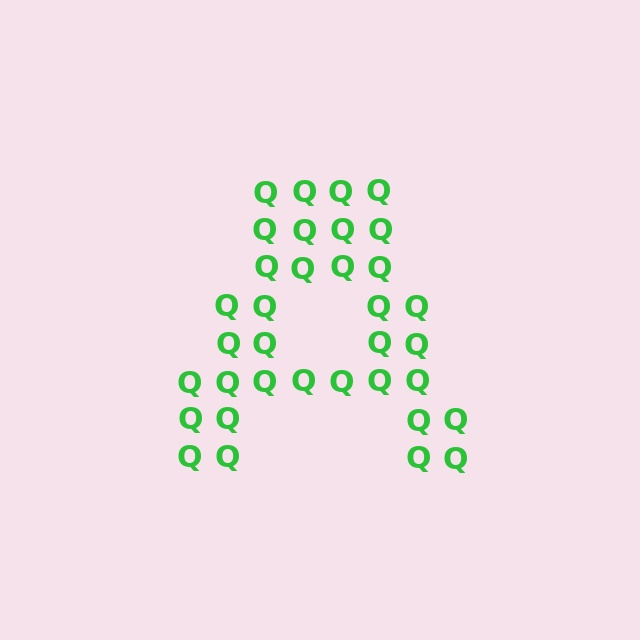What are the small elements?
The small elements are letter Q's.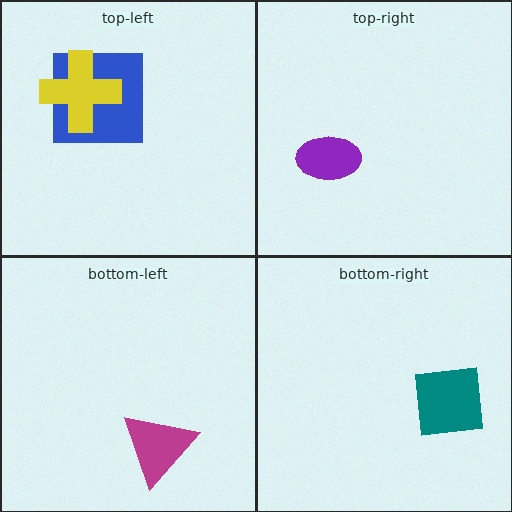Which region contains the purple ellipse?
The top-right region.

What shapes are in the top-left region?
The blue square, the yellow cross.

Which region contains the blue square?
The top-left region.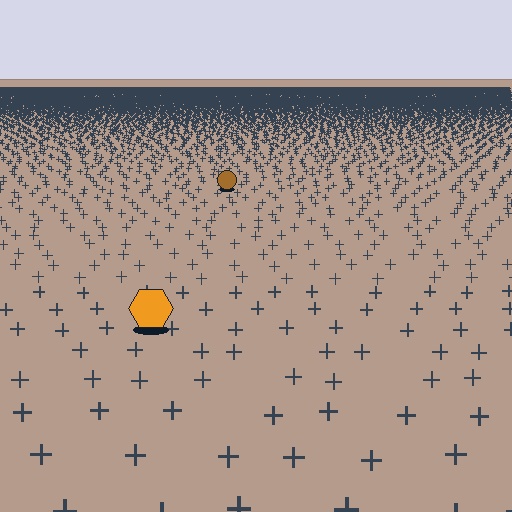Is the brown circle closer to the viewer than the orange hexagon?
No. The orange hexagon is closer — you can tell from the texture gradient: the ground texture is coarser near it.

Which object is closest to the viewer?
The orange hexagon is closest. The texture marks near it are larger and more spread out.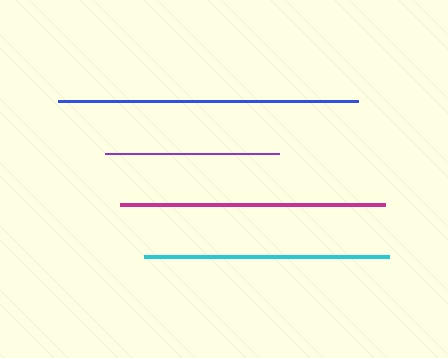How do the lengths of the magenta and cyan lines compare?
The magenta and cyan lines are approximately the same length.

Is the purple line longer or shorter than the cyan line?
The cyan line is longer than the purple line.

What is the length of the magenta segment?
The magenta segment is approximately 265 pixels long.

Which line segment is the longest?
The blue line is the longest at approximately 300 pixels.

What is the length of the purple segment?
The purple segment is approximately 174 pixels long.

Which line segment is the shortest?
The purple line is the shortest at approximately 174 pixels.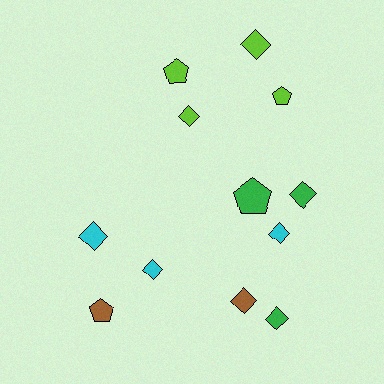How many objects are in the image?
There are 12 objects.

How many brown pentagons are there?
There is 1 brown pentagon.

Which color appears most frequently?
Lime, with 4 objects.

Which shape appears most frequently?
Diamond, with 8 objects.